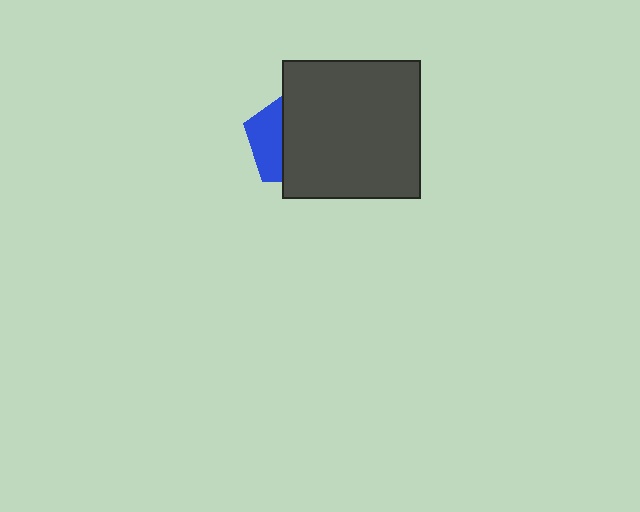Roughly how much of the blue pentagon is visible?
A small part of it is visible (roughly 34%).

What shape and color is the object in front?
The object in front is a dark gray square.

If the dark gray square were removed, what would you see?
You would see the complete blue pentagon.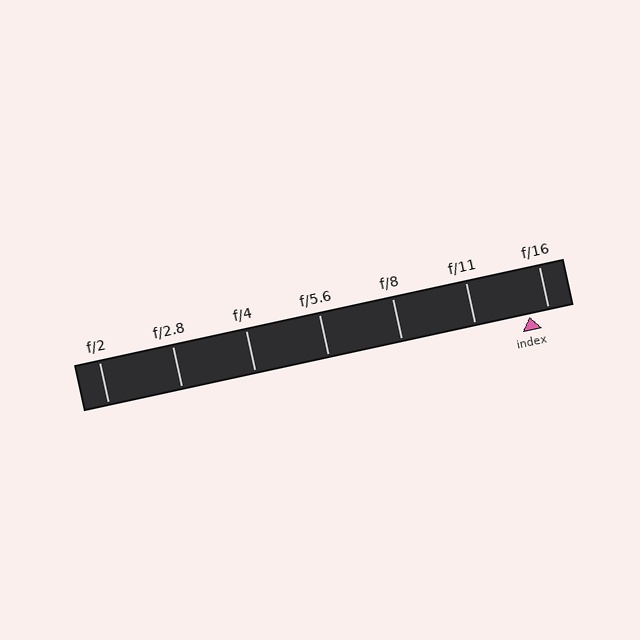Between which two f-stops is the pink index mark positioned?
The index mark is between f/11 and f/16.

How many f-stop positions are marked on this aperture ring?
There are 7 f-stop positions marked.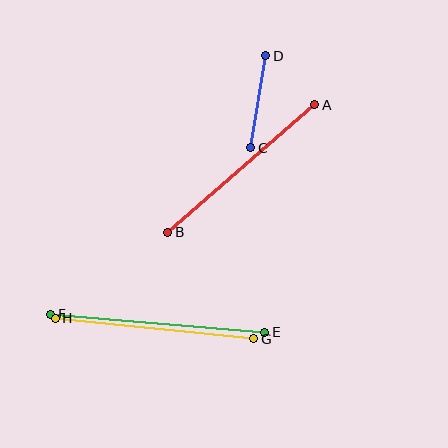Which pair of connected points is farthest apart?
Points E and F are farthest apart.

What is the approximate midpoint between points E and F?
The midpoint is at approximately (158, 323) pixels.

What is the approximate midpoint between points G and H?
The midpoint is at approximately (155, 328) pixels.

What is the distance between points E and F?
The distance is approximately 215 pixels.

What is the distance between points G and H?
The distance is approximately 200 pixels.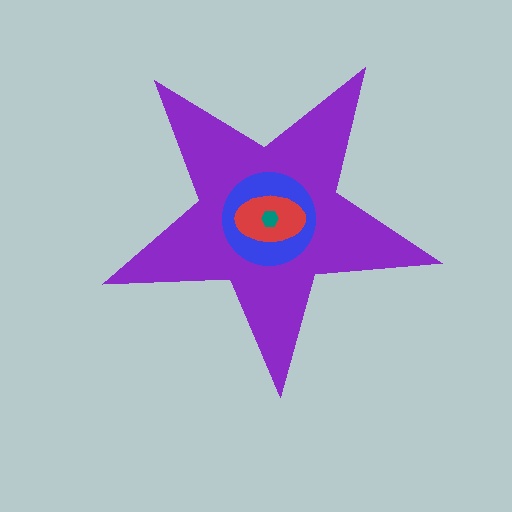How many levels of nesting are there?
4.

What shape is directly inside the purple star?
The blue circle.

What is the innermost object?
The teal hexagon.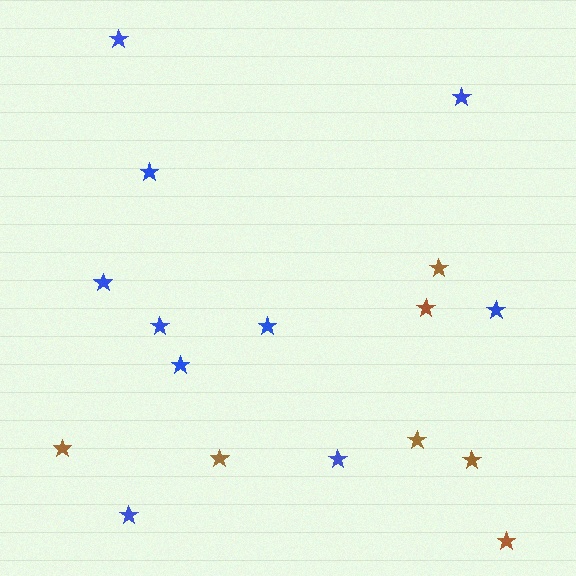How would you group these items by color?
There are 2 groups: one group of blue stars (10) and one group of brown stars (7).